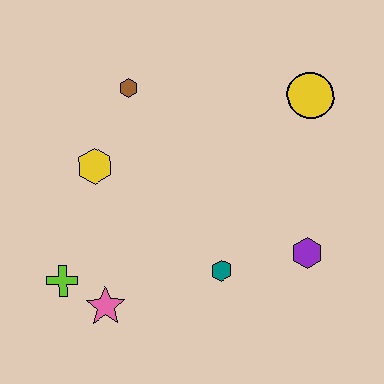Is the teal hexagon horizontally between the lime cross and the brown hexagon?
No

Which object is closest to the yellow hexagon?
The brown hexagon is closest to the yellow hexagon.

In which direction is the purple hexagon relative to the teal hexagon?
The purple hexagon is to the right of the teal hexagon.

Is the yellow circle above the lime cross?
Yes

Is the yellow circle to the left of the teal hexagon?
No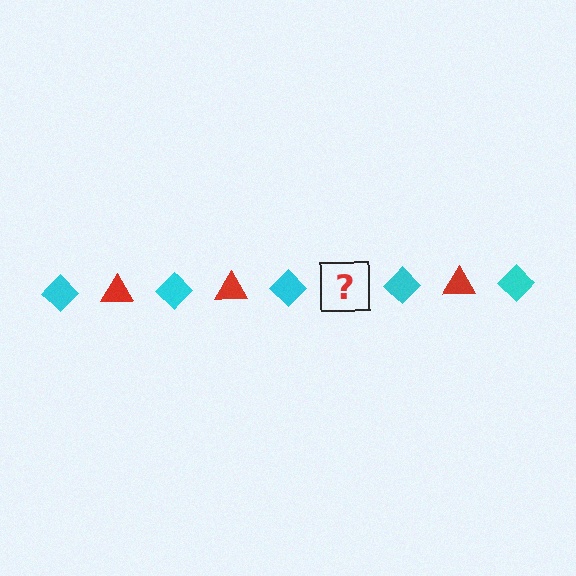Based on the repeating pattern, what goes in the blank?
The blank should be a red triangle.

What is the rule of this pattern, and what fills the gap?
The rule is that the pattern alternates between cyan diamond and red triangle. The gap should be filled with a red triangle.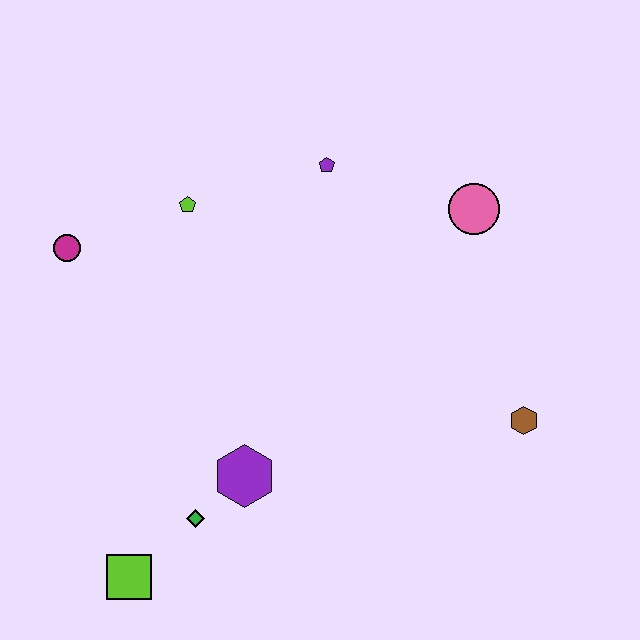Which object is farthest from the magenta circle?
The brown hexagon is farthest from the magenta circle.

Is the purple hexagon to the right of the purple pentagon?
No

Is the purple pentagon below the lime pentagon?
No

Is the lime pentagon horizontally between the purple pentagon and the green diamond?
No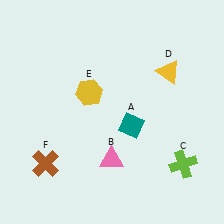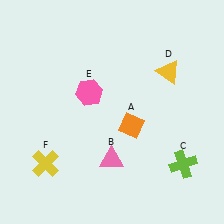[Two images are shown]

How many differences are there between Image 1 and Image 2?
There are 3 differences between the two images.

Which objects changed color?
A changed from teal to orange. E changed from yellow to pink. F changed from brown to yellow.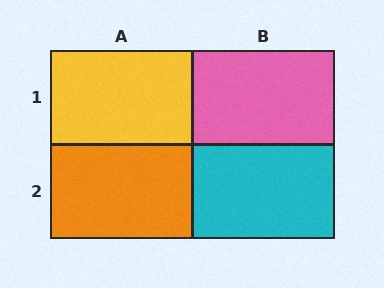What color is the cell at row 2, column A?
Orange.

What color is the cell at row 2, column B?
Cyan.